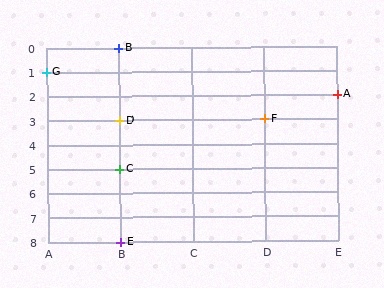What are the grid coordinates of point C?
Point C is at grid coordinates (B, 5).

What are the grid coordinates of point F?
Point F is at grid coordinates (D, 3).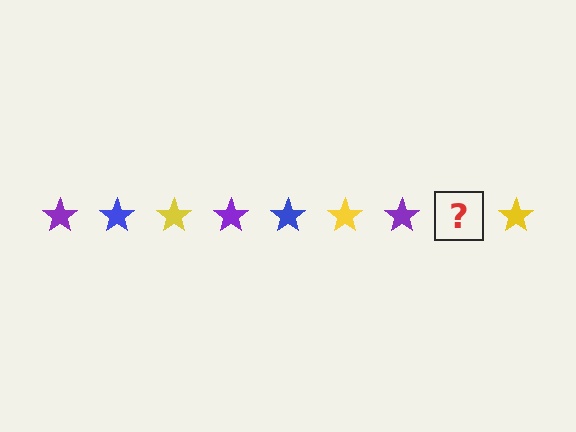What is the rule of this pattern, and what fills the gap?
The rule is that the pattern cycles through purple, blue, yellow stars. The gap should be filled with a blue star.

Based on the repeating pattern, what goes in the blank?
The blank should be a blue star.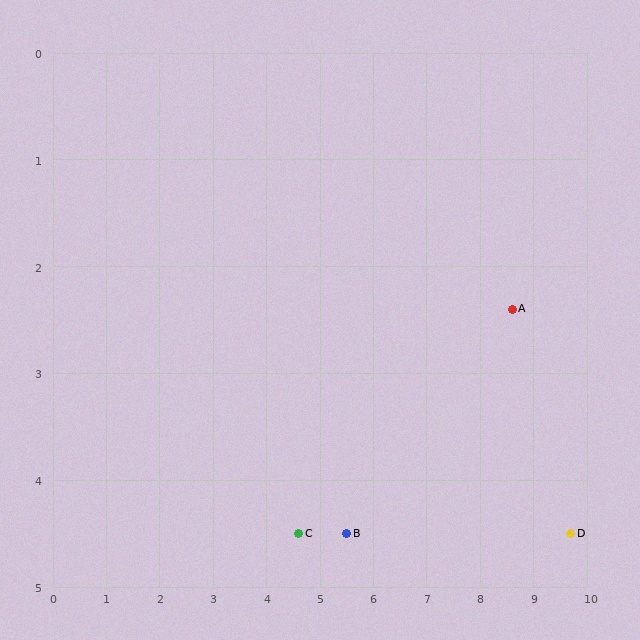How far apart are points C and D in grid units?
Points C and D are about 5.1 grid units apart.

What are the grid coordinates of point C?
Point C is at approximately (4.6, 4.5).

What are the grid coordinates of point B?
Point B is at approximately (5.5, 4.5).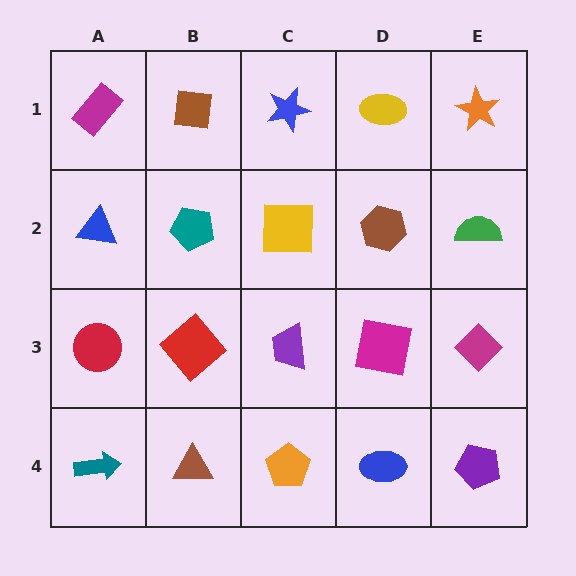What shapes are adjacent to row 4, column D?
A magenta square (row 3, column D), an orange pentagon (row 4, column C), a purple pentagon (row 4, column E).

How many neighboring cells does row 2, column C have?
4.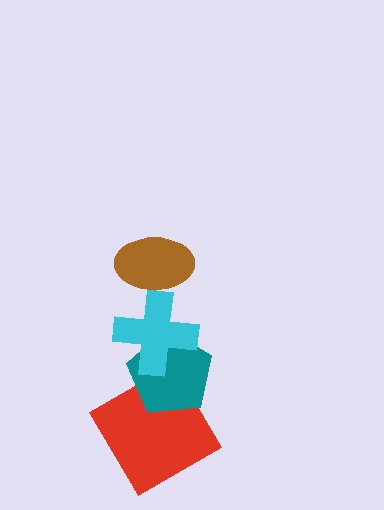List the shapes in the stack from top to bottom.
From top to bottom: the brown ellipse, the cyan cross, the teal pentagon, the red diamond.